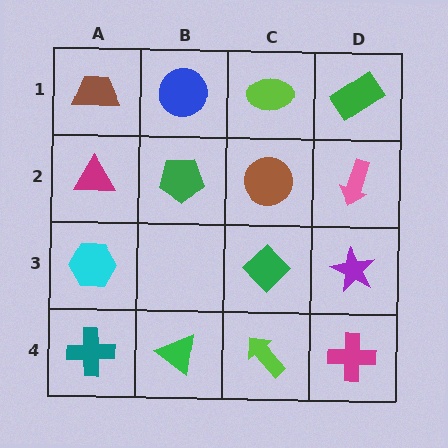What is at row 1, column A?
A brown trapezoid.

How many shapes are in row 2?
4 shapes.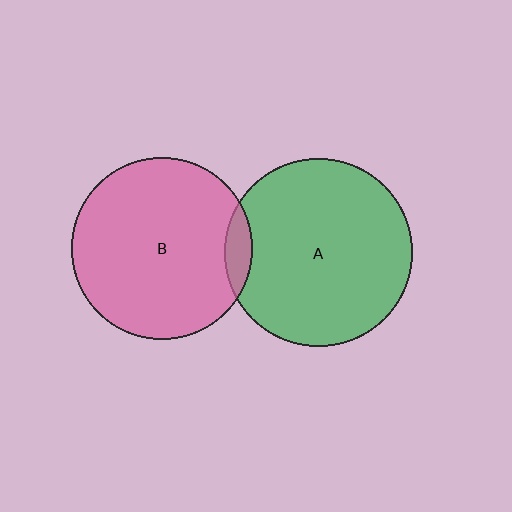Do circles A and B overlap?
Yes.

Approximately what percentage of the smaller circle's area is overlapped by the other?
Approximately 5%.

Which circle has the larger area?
Circle A (green).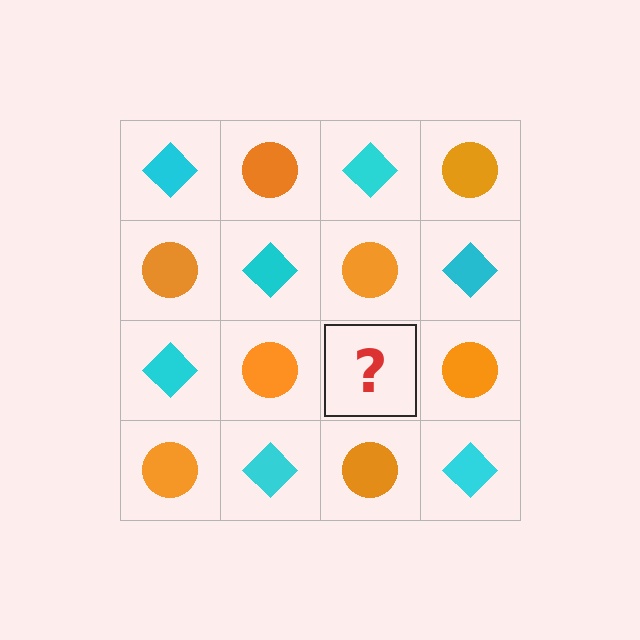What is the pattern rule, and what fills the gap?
The rule is that it alternates cyan diamond and orange circle in a checkerboard pattern. The gap should be filled with a cyan diamond.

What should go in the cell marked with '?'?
The missing cell should contain a cyan diamond.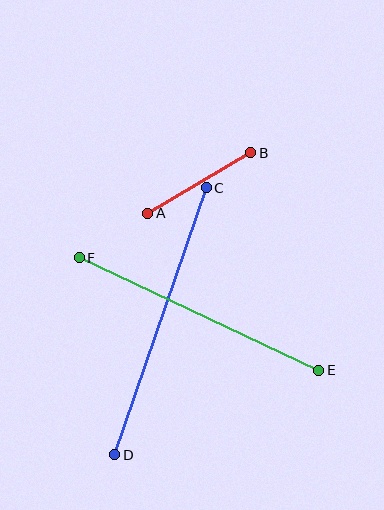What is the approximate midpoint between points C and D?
The midpoint is at approximately (161, 321) pixels.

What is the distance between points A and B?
The distance is approximately 119 pixels.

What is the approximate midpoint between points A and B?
The midpoint is at approximately (199, 183) pixels.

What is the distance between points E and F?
The distance is approximately 265 pixels.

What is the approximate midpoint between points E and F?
The midpoint is at approximately (199, 314) pixels.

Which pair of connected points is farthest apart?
Points C and D are farthest apart.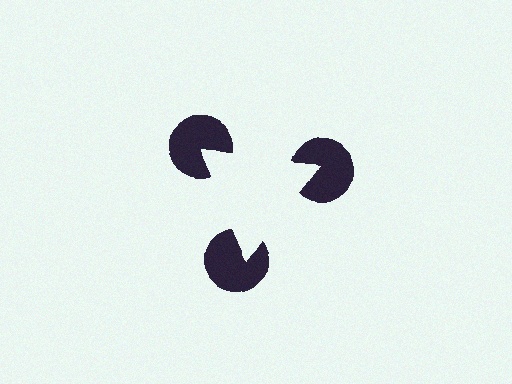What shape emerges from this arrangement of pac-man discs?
An illusory triangle — its edges are inferred from the aligned wedge cuts in the pac-man discs, not physically drawn.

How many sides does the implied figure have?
3 sides.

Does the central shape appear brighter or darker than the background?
It typically appears slightly brighter than the background, even though no actual brightness change is drawn.